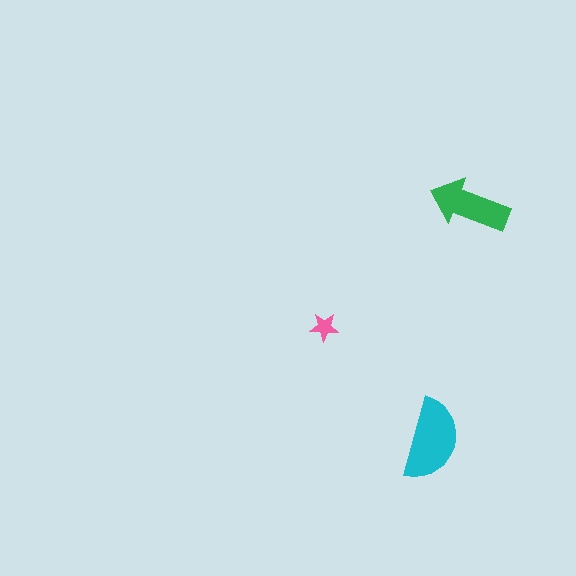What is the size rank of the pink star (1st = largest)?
3rd.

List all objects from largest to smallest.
The cyan semicircle, the green arrow, the pink star.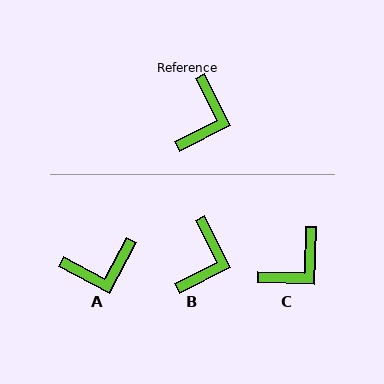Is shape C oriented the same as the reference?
No, it is off by about 28 degrees.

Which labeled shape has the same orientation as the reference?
B.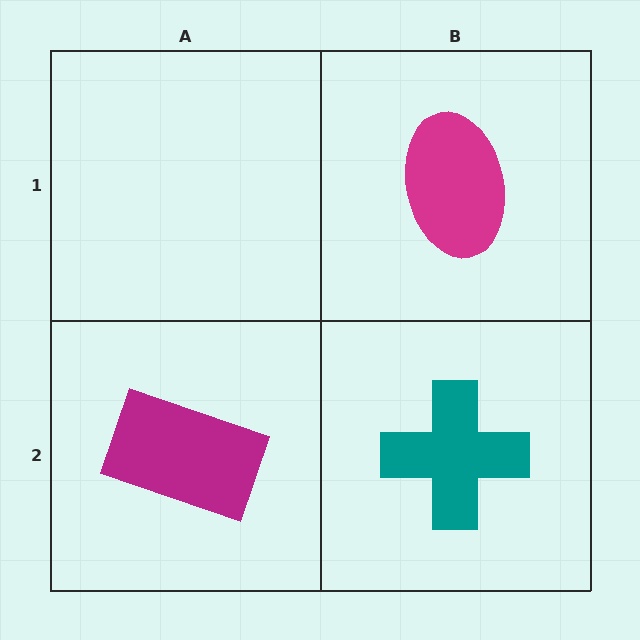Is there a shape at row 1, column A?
No, that cell is empty.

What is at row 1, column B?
A magenta ellipse.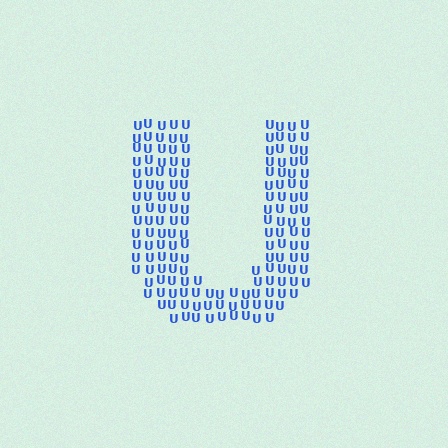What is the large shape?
The large shape is the letter U.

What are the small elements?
The small elements are letter U's.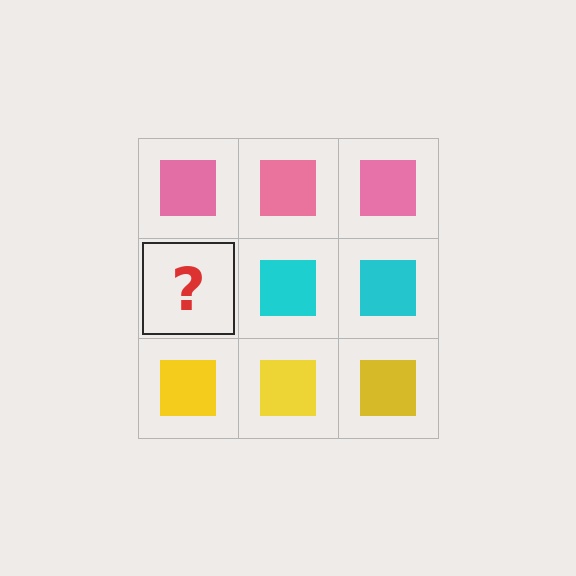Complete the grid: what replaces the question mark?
The question mark should be replaced with a cyan square.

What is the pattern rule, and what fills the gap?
The rule is that each row has a consistent color. The gap should be filled with a cyan square.